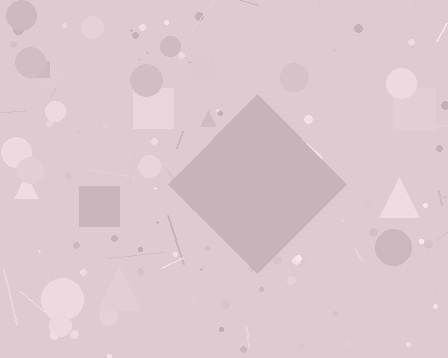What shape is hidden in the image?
A diamond is hidden in the image.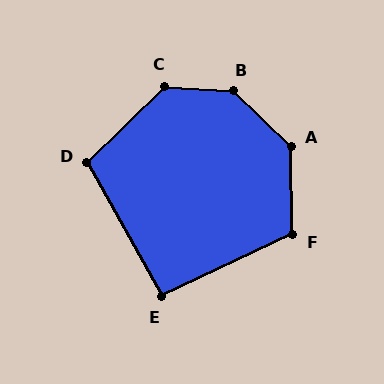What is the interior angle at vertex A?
Approximately 135 degrees (obtuse).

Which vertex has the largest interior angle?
B, at approximately 140 degrees.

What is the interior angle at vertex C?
Approximately 132 degrees (obtuse).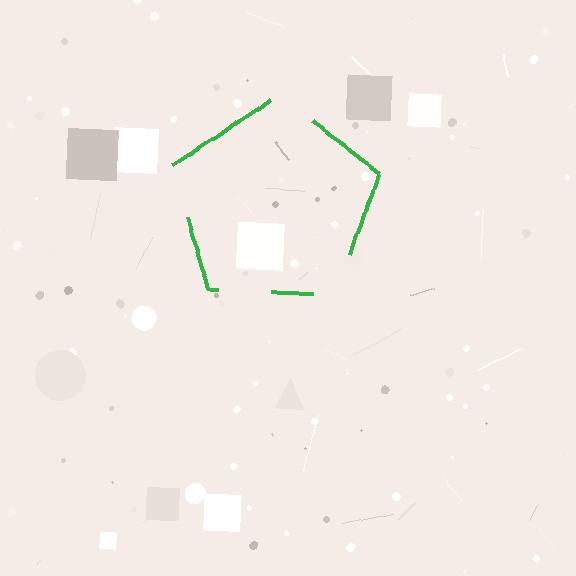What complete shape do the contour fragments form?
The contour fragments form a pentagon.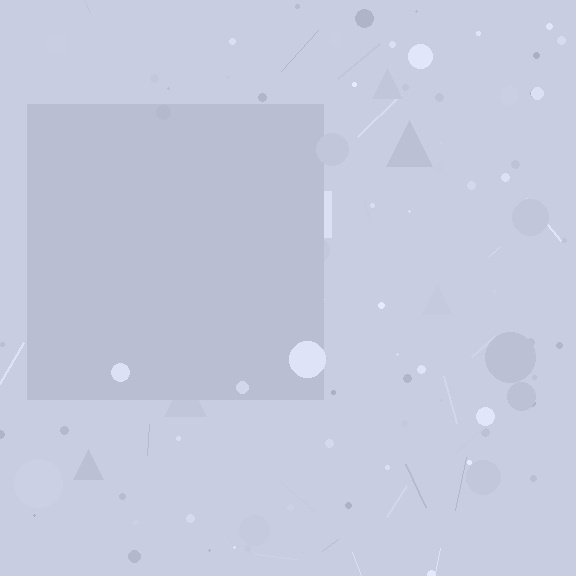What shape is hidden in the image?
A square is hidden in the image.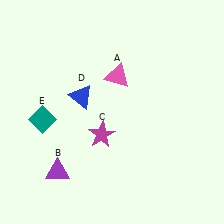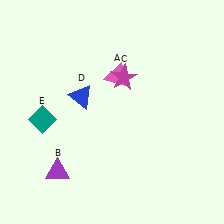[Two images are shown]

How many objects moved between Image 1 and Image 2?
1 object moved between the two images.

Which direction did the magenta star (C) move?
The magenta star (C) moved up.